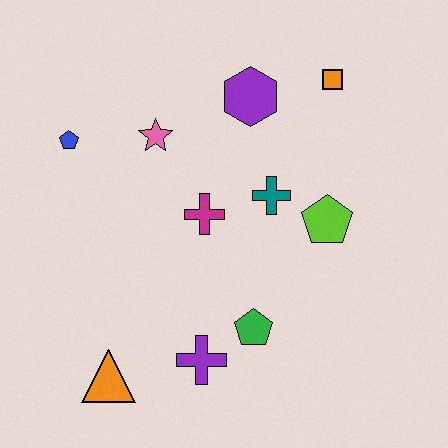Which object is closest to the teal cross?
The lime pentagon is closest to the teal cross.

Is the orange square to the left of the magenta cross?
No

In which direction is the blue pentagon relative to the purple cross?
The blue pentagon is above the purple cross.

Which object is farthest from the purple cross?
The orange square is farthest from the purple cross.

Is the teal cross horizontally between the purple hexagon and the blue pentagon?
No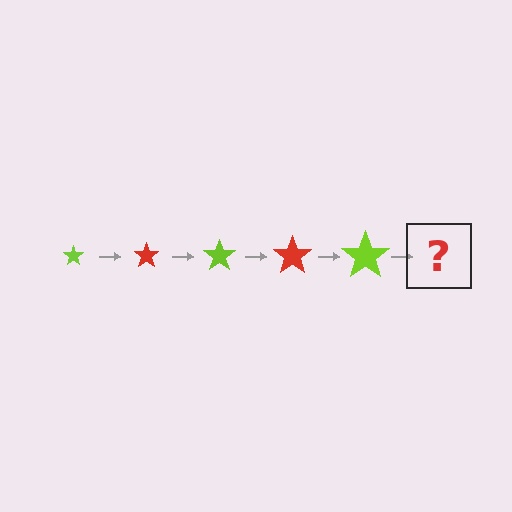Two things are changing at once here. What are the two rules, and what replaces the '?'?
The two rules are that the star grows larger each step and the color cycles through lime and red. The '?' should be a red star, larger than the previous one.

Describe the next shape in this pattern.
It should be a red star, larger than the previous one.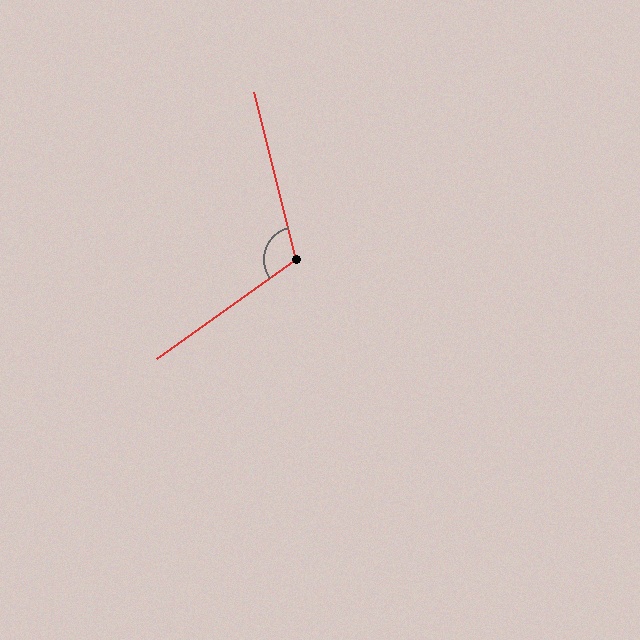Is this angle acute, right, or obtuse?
It is obtuse.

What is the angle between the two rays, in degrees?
Approximately 111 degrees.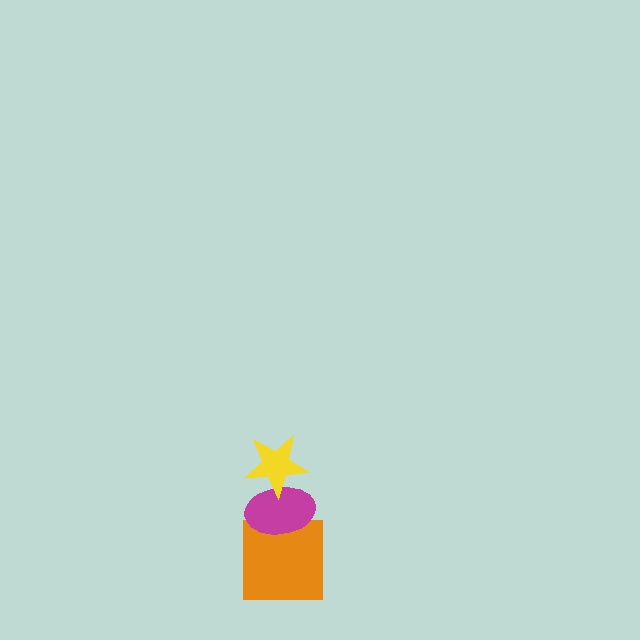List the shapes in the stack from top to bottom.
From top to bottom: the yellow star, the magenta ellipse, the orange square.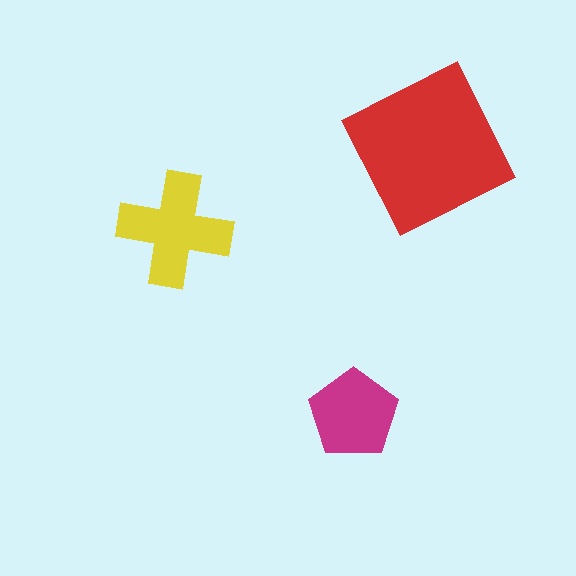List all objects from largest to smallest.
The red square, the yellow cross, the magenta pentagon.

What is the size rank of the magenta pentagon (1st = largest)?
3rd.